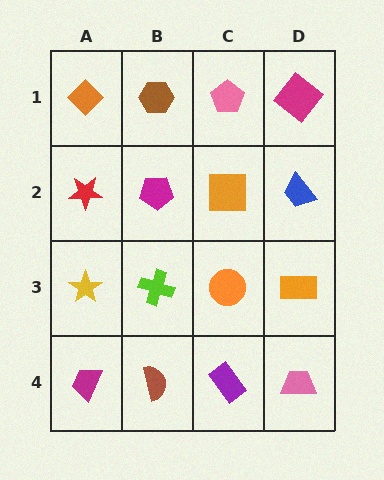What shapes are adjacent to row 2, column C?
A pink pentagon (row 1, column C), an orange circle (row 3, column C), a magenta pentagon (row 2, column B), a blue trapezoid (row 2, column D).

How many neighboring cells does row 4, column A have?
2.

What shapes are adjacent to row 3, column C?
An orange square (row 2, column C), a purple rectangle (row 4, column C), a lime cross (row 3, column B), an orange rectangle (row 3, column D).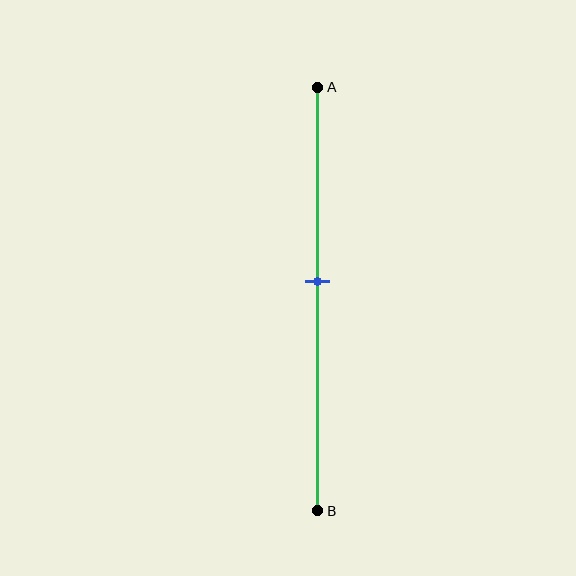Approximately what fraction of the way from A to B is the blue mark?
The blue mark is approximately 45% of the way from A to B.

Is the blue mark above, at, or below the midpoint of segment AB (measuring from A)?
The blue mark is above the midpoint of segment AB.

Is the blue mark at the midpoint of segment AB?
No, the mark is at about 45% from A, not at the 50% midpoint.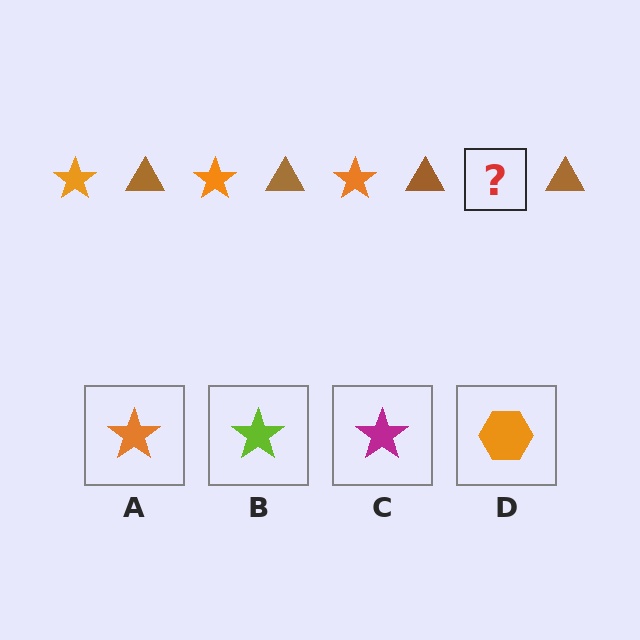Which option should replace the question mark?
Option A.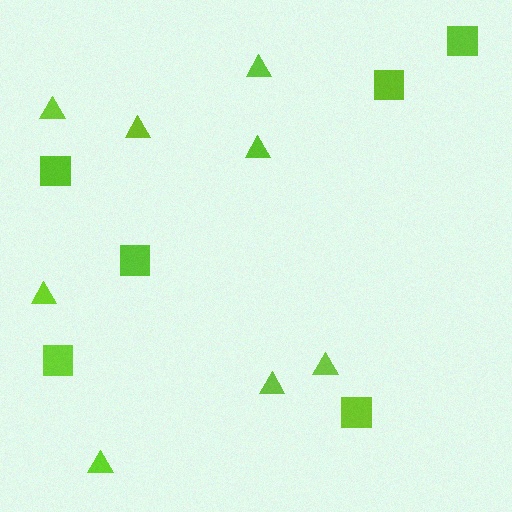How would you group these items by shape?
There are 2 groups: one group of triangles (8) and one group of squares (6).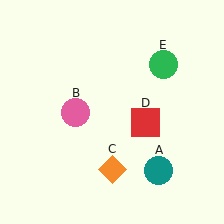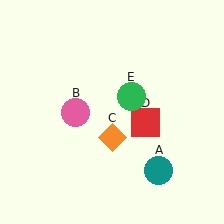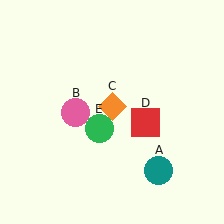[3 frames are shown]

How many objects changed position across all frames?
2 objects changed position: orange diamond (object C), green circle (object E).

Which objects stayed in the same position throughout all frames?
Teal circle (object A) and pink circle (object B) and red square (object D) remained stationary.